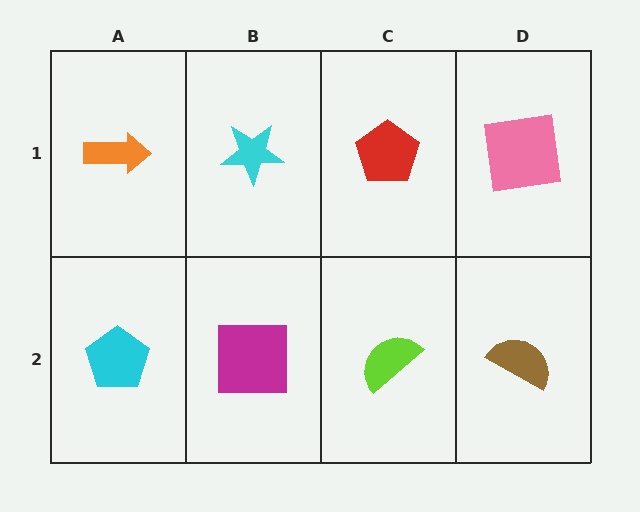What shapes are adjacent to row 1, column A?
A cyan pentagon (row 2, column A), a cyan star (row 1, column B).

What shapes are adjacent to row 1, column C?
A lime semicircle (row 2, column C), a cyan star (row 1, column B), a pink square (row 1, column D).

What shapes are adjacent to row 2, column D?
A pink square (row 1, column D), a lime semicircle (row 2, column C).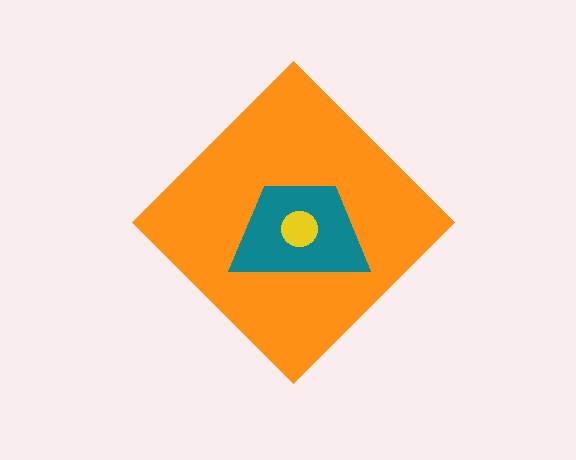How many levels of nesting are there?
3.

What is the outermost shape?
The orange diamond.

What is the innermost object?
The yellow circle.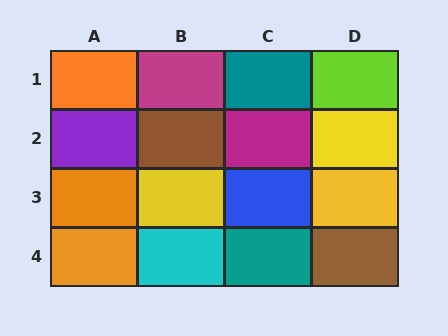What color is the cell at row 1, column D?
Lime.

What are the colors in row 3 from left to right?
Orange, yellow, blue, yellow.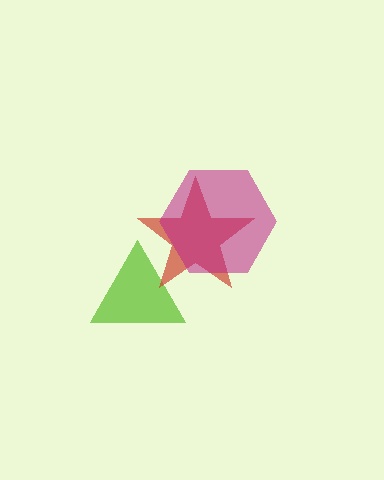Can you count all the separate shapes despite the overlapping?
Yes, there are 3 separate shapes.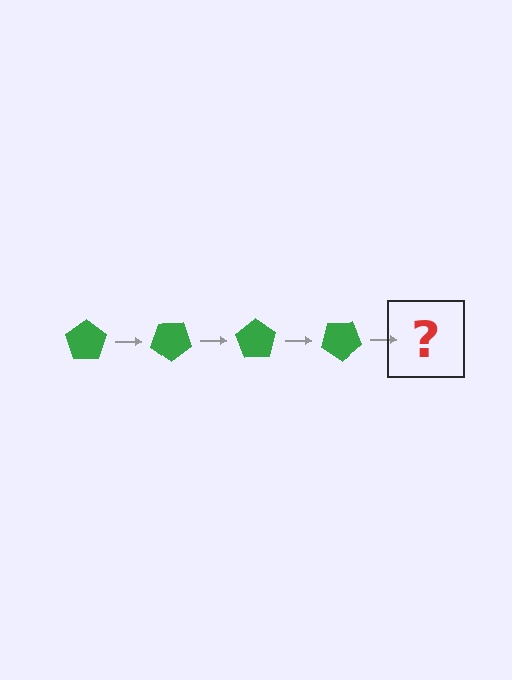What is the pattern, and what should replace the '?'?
The pattern is that the pentagon rotates 35 degrees each step. The '?' should be a green pentagon rotated 140 degrees.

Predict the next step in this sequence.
The next step is a green pentagon rotated 140 degrees.